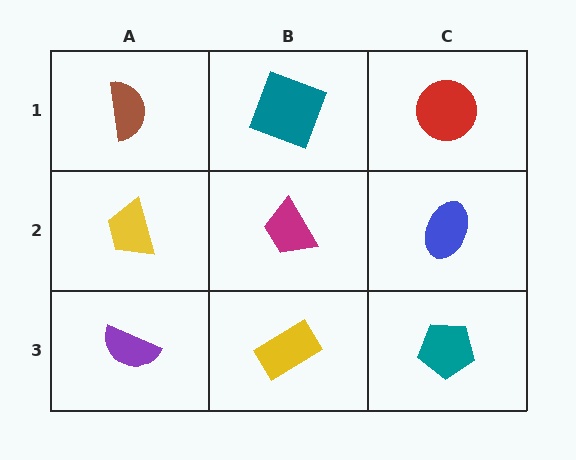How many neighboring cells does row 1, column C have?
2.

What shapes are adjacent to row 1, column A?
A yellow trapezoid (row 2, column A), a teal square (row 1, column B).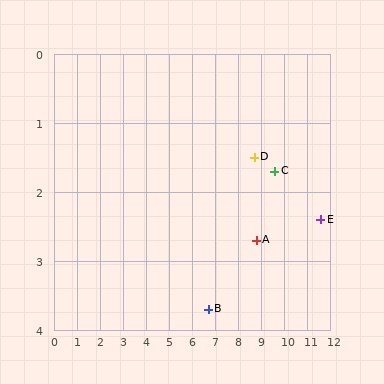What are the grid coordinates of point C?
Point C is at approximately (9.6, 1.7).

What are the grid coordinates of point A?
Point A is at approximately (8.8, 2.7).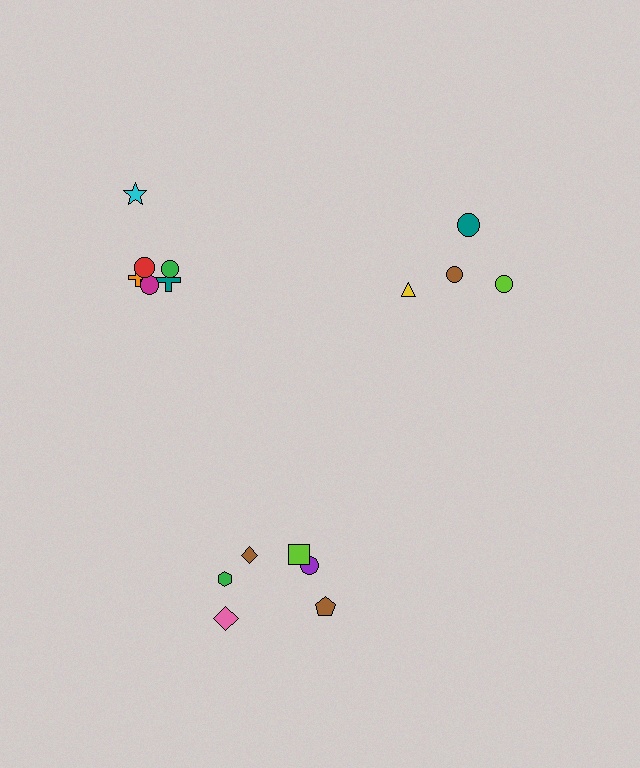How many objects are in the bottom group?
There are 6 objects.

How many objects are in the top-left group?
There are 6 objects.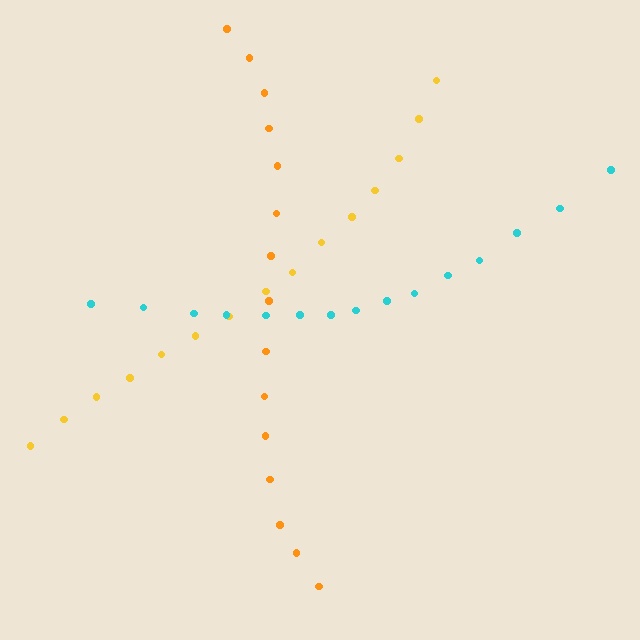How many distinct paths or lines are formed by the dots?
There are 3 distinct paths.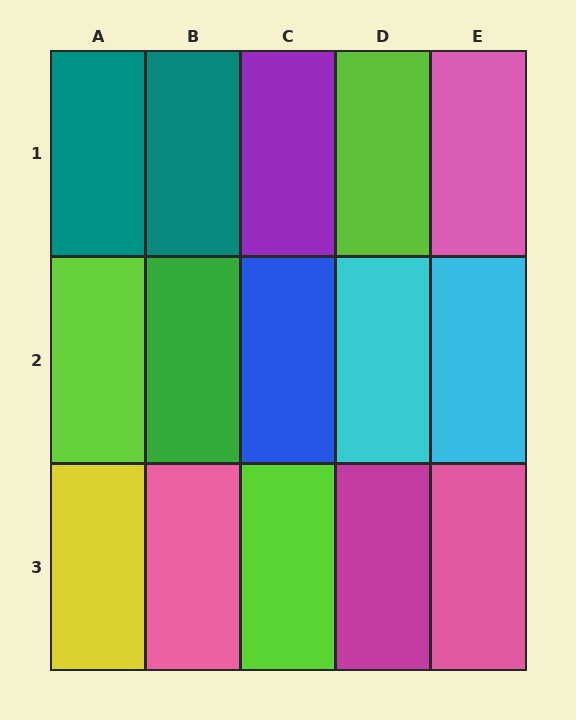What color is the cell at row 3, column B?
Pink.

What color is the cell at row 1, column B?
Teal.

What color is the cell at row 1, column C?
Purple.